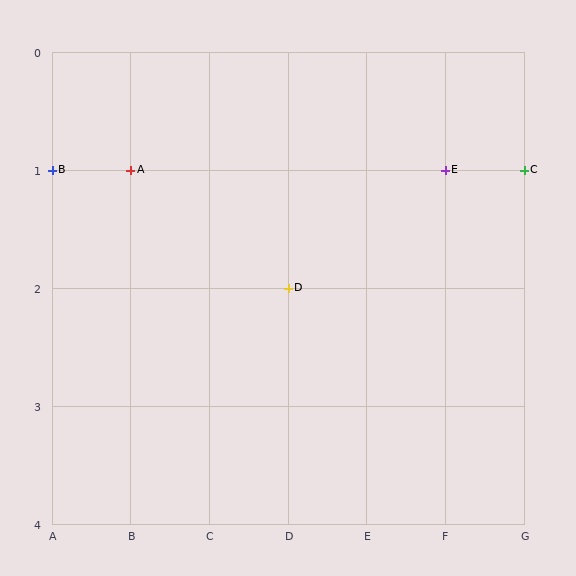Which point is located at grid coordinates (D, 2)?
Point D is at (D, 2).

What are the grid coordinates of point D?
Point D is at grid coordinates (D, 2).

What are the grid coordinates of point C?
Point C is at grid coordinates (G, 1).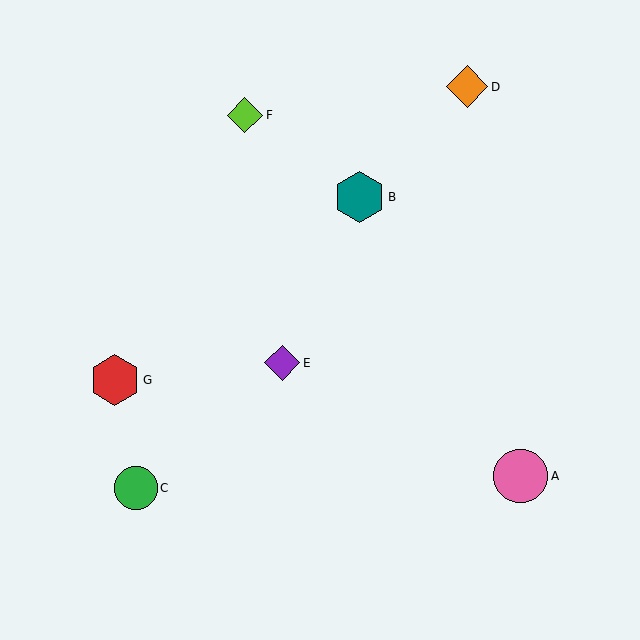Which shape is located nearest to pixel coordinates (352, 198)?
The teal hexagon (labeled B) at (360, 197) is nearest to that location.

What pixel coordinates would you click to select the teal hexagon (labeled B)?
Click at (360, 197) to select the teal hexagon B.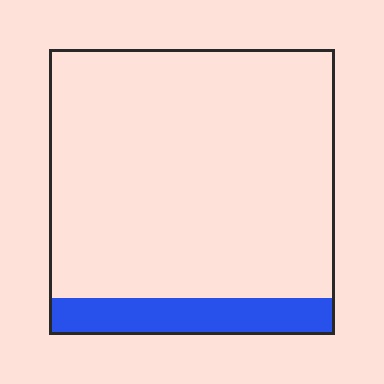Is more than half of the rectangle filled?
No.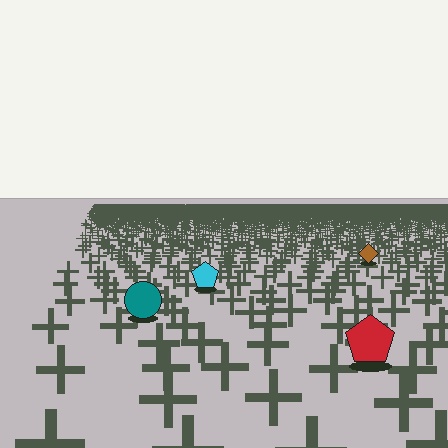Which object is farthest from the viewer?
The brown diamond is farthest from the viewer. It appears smaller and the ground texture around it is denser.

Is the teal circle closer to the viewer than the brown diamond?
Yes. The teal circle is closer — you can tell from the texture gradient: the ground texture is coarser near it.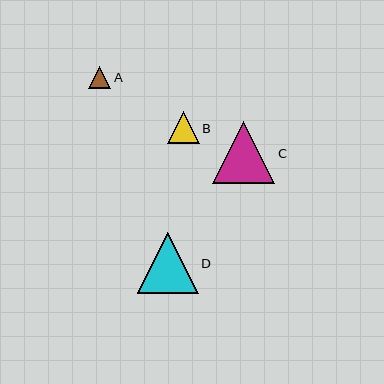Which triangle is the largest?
Triangle C is the largest with a size of approximately 62 pixels.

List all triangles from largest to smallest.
From largest to smallest: C, D, B, A.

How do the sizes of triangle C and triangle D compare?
Triangle C and triangle D are approximately the same size.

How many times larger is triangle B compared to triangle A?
Triangle B is approximately 1.4 times the size of triangle A.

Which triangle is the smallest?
Triangle A is the smallest with a size of approximately 22 pixels.